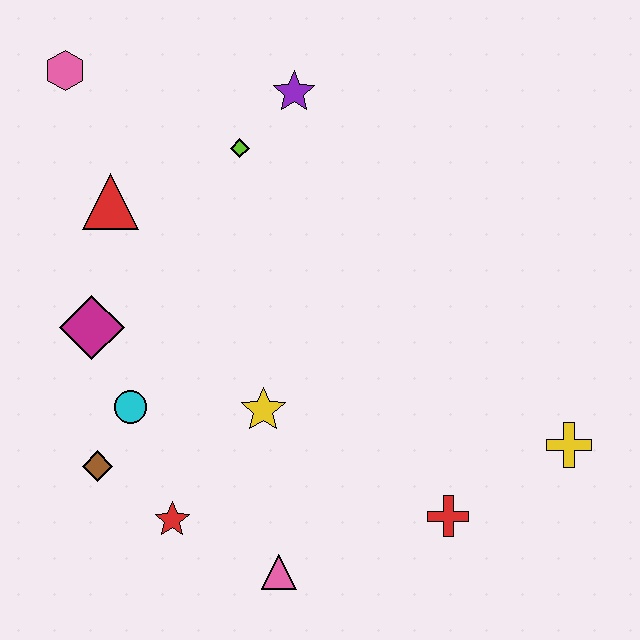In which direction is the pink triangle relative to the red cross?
The pink triangle is to the left of the red cross.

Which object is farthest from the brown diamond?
The yellow cross is farthest from the brown diamond.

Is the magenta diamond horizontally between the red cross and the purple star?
No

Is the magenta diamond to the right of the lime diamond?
No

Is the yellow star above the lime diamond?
No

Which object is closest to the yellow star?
The cyan circle is closest to the yellow star.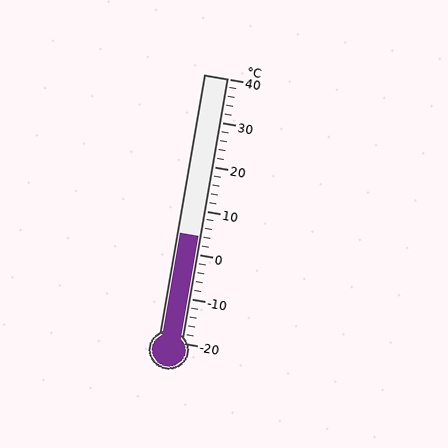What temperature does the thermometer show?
The thermometer shows approximately 4°C.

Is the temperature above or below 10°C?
The temperature is below 10°C.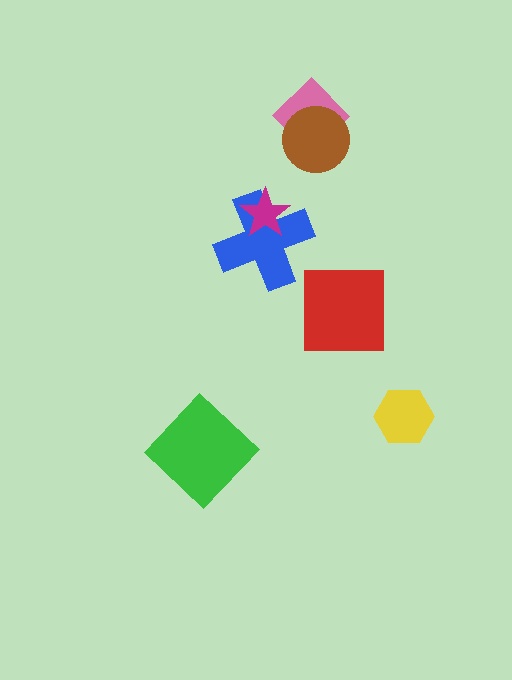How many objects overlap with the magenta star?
1 object overlaps with the magenta star.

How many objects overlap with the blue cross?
1 object overlaps with the blue cross.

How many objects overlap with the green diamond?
0 objects overlap with the green diamond.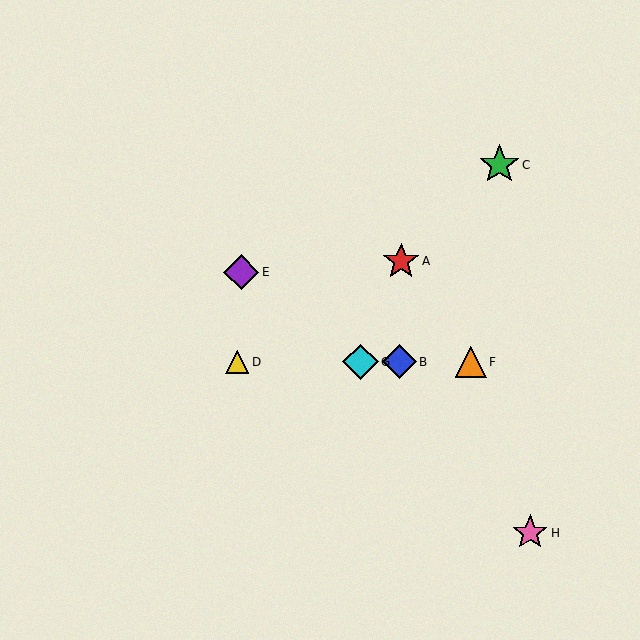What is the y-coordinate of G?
Object G is at y≈362.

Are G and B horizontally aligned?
Yes, both are at y≈362.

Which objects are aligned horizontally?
Objects B, D, F, G are aligned horizontally.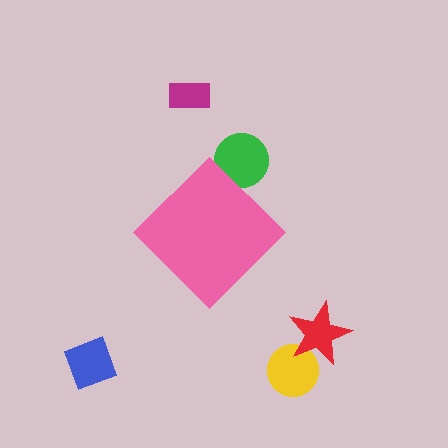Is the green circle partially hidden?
Yes, the green circle is partially hidden behind the pink diamond.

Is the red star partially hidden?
No, the red star is fully visible.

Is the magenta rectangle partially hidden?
No, the magenta rectangle is fully visible.